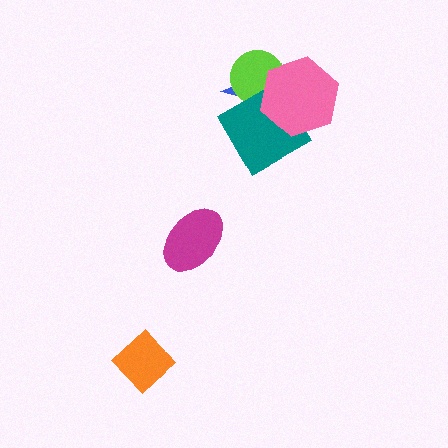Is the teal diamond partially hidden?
Yes, it is partially covered by another shape.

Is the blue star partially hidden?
Yes, it is partially covered by another shape.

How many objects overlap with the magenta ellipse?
0 objects overlap with the magenta ellipse.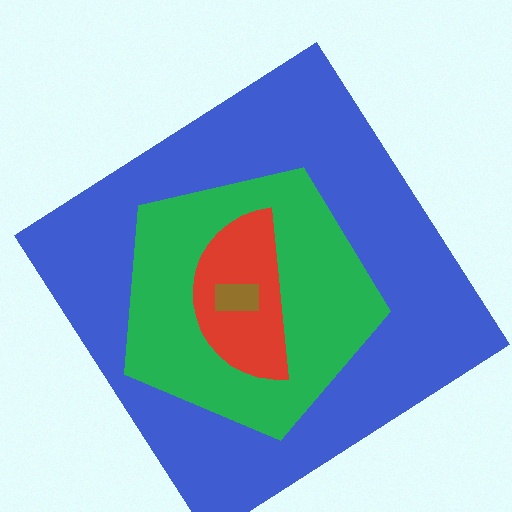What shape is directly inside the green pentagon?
The red semicircle.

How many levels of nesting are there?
4.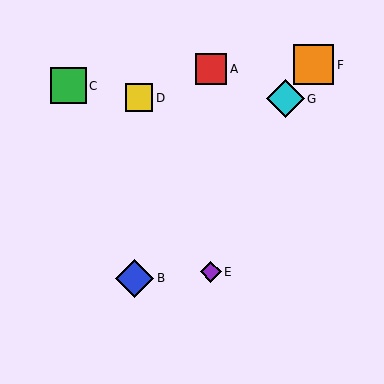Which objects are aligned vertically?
Objects A, E are aligned vertically.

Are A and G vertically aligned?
No, A is at x≈211 and G is at x≈285.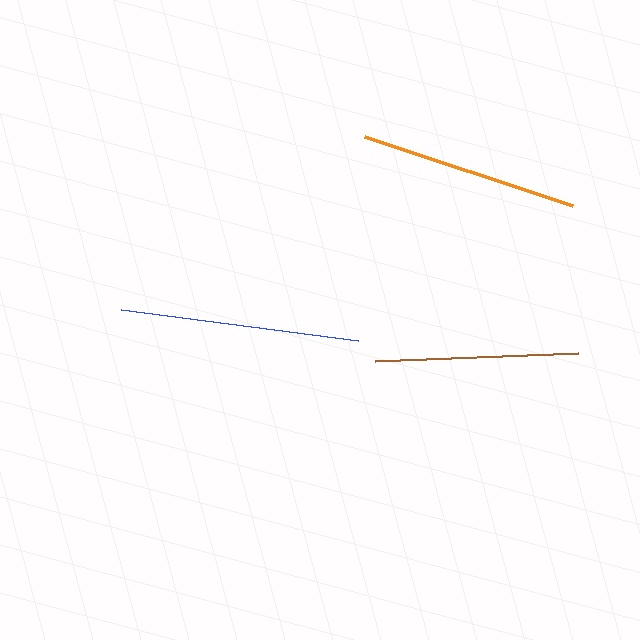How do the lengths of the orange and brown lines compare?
The orange and brown lines are approximately the same length.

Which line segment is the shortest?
The brown line is the shortest at approximately 203 pixels.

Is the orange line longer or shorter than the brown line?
The orange line is longer than the brown line.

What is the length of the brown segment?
The brown segment is approximately 203 pixels long.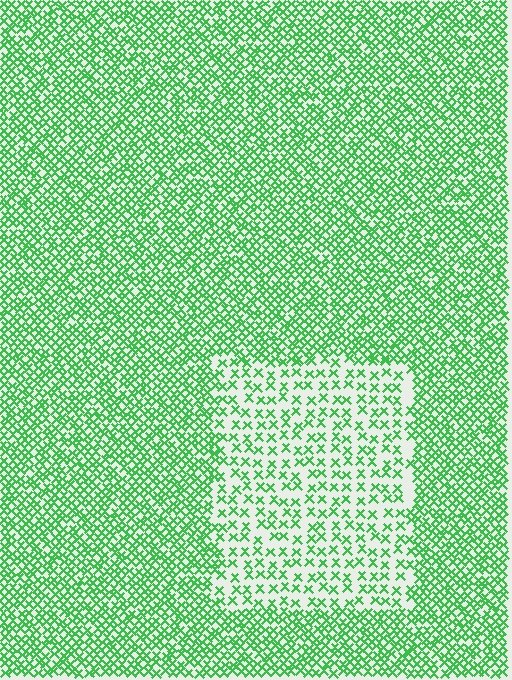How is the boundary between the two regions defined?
The boundary is defined by a change in element density (approximately 2.2x ratio). All elements are the same color, size, and shape.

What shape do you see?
I see a rectangle.